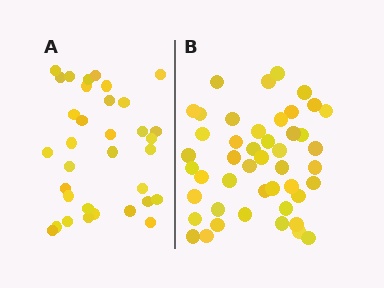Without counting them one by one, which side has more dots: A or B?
Region B (the right region) has more dots.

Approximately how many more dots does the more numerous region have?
Region B has roughly 12 or so more dots than region A.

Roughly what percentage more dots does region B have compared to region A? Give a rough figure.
About 35% more.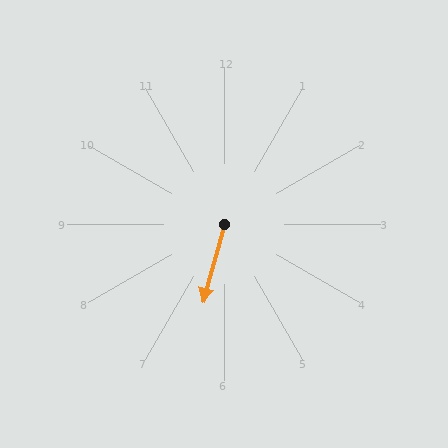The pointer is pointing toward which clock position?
Roughly 7 o'clock.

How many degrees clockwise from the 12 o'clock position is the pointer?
Approximately 196 degrees.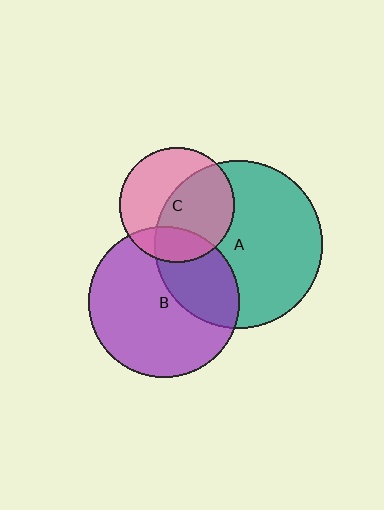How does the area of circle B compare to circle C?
Approximately 1.7 times.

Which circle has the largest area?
Circle A (teal).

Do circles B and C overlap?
Yes.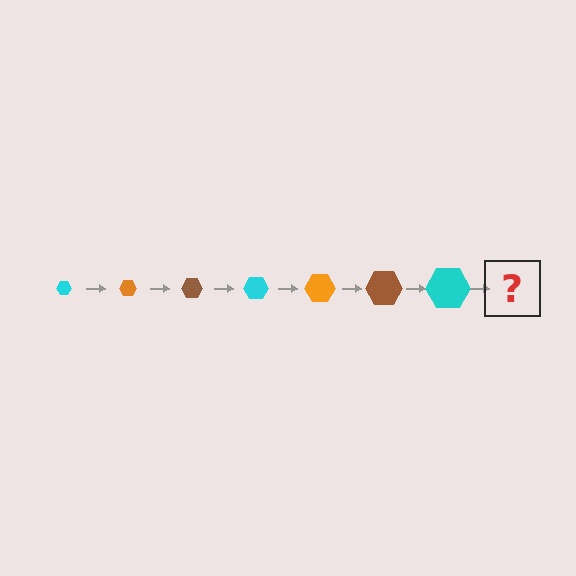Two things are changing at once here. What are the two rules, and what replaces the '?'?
The two rules are that the hexagon grows larger each step and the color cycles through cyan, orange, and brown. The '?' should be an orange hexagon, larger than the previous one.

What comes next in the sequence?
The next element should be an orange hexagon, larger than the previous one.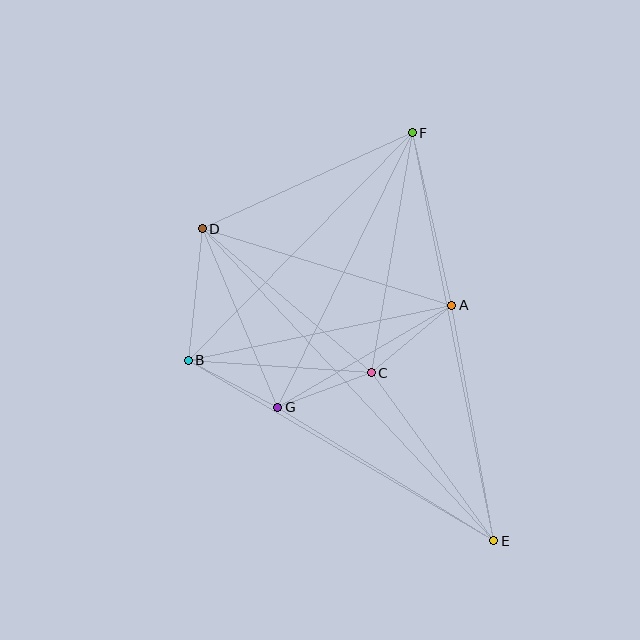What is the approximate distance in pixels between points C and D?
The distance between C and D is approximately 222 pixels.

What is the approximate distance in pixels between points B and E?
The distance between B and E is approximately 355 pixels.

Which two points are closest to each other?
Points C and G are closest to each other.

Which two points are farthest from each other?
Points D and E are farthest from each other.